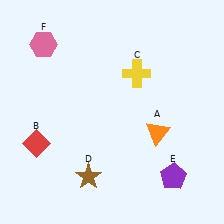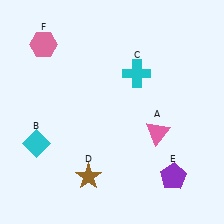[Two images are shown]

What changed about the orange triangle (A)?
In Image 1, A is orange. In Image 2, it changed to pink.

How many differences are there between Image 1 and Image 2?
There are 3 differences between the two images.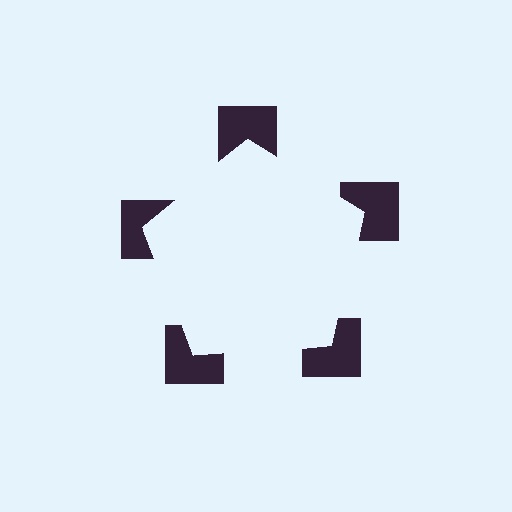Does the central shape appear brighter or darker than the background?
It typically appears slightly brighter than the background, even though no actual brightness change is drawn.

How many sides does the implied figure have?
5 sides.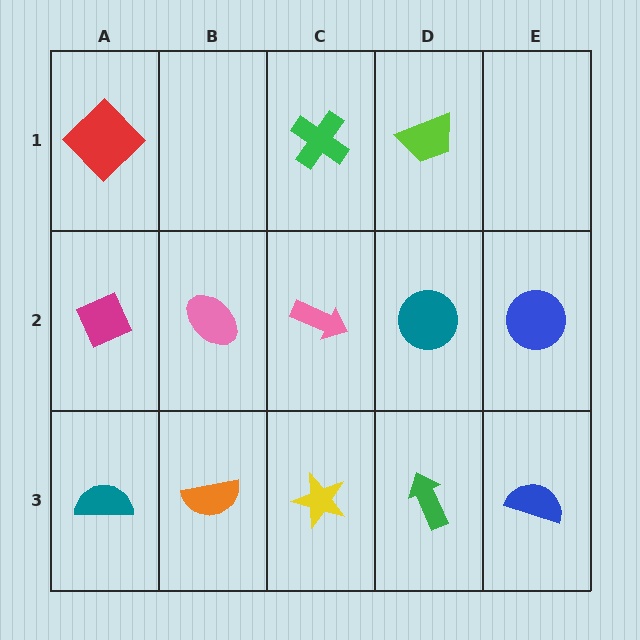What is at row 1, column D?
A lime trapezoid.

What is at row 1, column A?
A red diamond.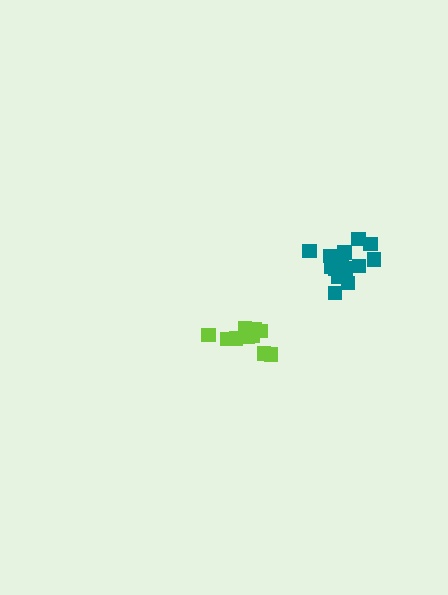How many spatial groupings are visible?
There are 2 spatial groupings.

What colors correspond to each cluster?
The clusters are colored: teal, lime.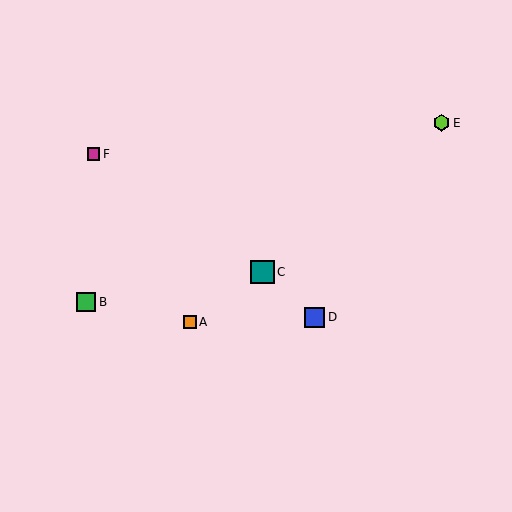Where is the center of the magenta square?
The center of the magenta square is at (93, 154).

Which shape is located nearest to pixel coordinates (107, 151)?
The magenta square (labeled F) at (93, 154) is nearest to that location.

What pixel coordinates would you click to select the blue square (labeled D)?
Click at (315, 317) to select the blue square D.